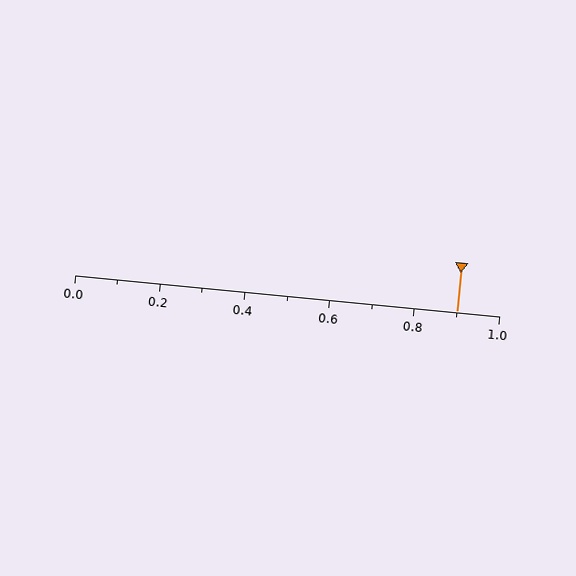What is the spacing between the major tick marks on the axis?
The major ticks are spaced 0.2 apart.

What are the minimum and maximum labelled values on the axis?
The axis runs from 0.0 to 1.0.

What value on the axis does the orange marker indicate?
The marker indicates approximately 0.9.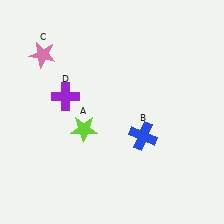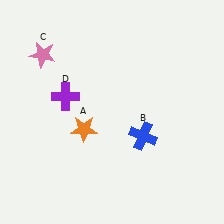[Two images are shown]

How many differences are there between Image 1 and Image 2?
There is 1 difference between the two images.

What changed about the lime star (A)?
In Image 1, A is lime. In Image 2, it changed to orange.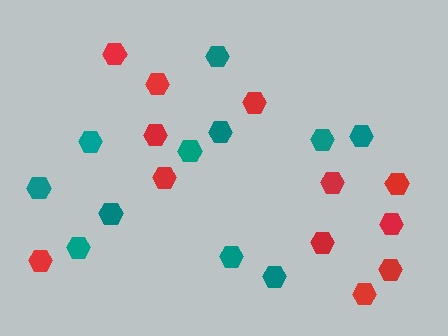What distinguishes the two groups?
There are 2 groups: one group of red hexagons (12) and one group of teal hexagons (11).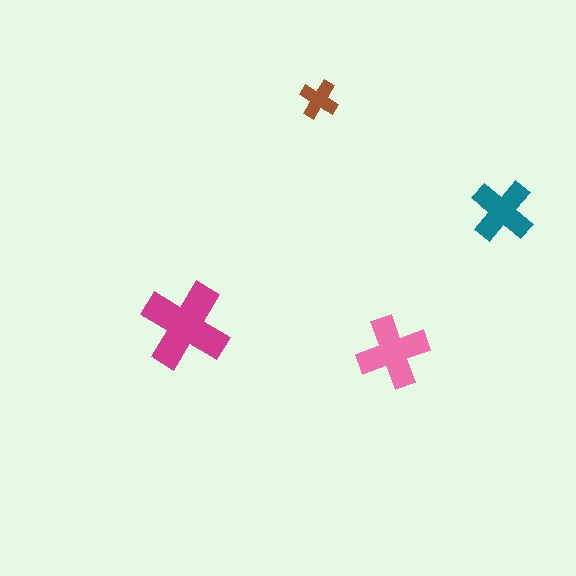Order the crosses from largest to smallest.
the magenta one, the pink one, the teal one, the brown one.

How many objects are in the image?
There are 4 objects in the image.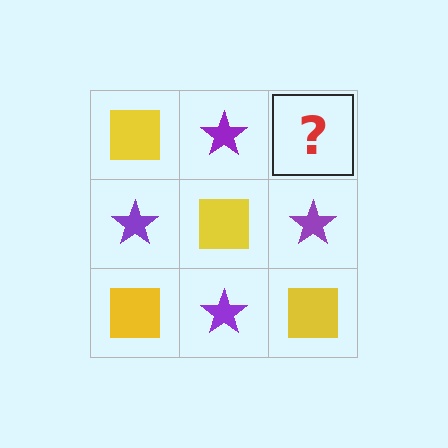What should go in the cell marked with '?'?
The missing cell should contain a yellow square.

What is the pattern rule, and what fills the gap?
The rule is that it alternates yellow square and purple star in a checkerboard pattern. The gap should be filled with a yellow square.